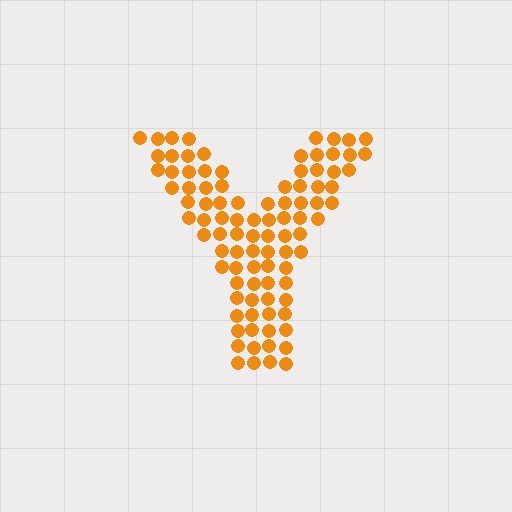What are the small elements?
The small elements are circles.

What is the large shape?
The large shape is the letter Y.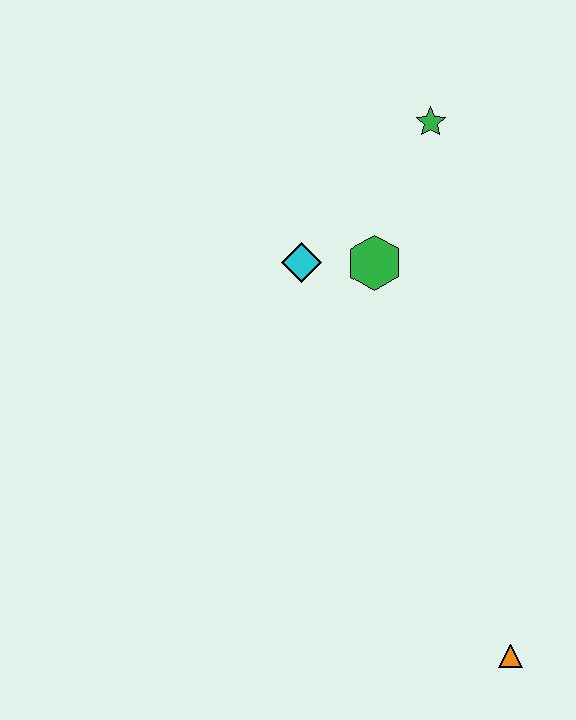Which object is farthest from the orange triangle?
The green star is farthest from the orange triangle.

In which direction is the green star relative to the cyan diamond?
The green star is above the cyan diamond.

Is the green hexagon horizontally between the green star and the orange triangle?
No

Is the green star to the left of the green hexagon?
No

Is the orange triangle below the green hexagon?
Yes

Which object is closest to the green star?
The green hexagon is closest to the green star.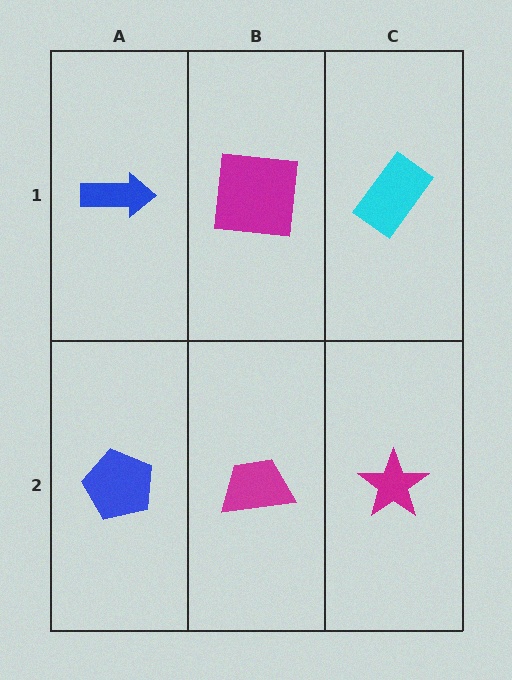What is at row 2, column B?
A magenta trapezoid.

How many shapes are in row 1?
3 shapes.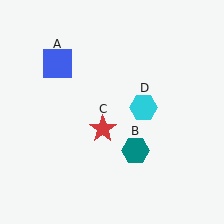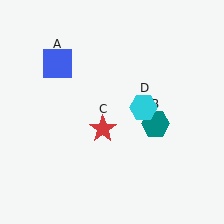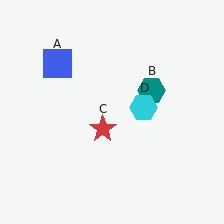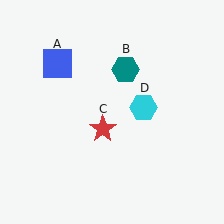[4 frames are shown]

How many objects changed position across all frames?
1 object changed position: teal hexagon (object B).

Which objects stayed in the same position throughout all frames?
Blue square (object A) and red star (object C) and cyan hexagon (object D) remained stationary.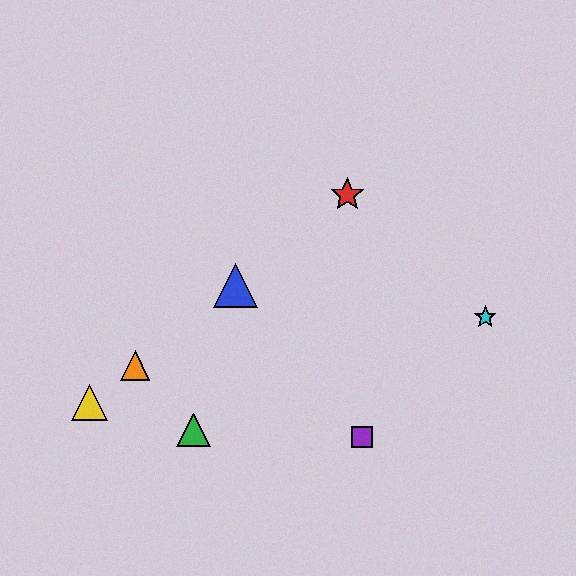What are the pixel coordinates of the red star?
The red star is at (347, 195).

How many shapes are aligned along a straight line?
4 shapes (the red star, the blue triangle, the yellow triangle, the orange triangle) are aligned along a straight line.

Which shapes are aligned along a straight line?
The red star, the blue triangle, the yellow triangle, the orange triangle are aligned along a straight line.